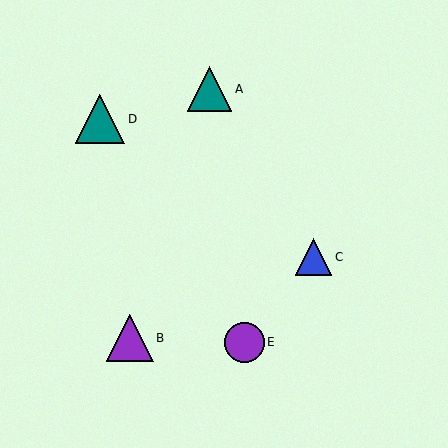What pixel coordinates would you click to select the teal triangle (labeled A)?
Click at (210, 89) to select the teal triangle A.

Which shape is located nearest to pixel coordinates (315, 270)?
The blue triangle (labeled C) at (314, 257) is nearest to that location.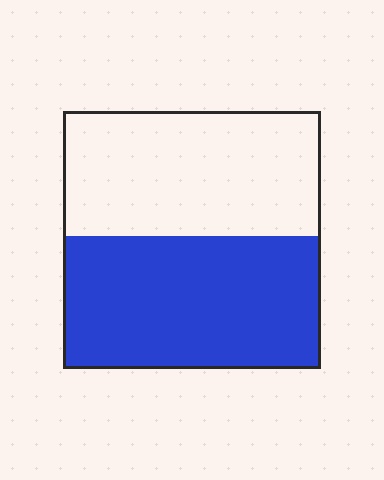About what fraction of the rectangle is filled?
About one half (1/2).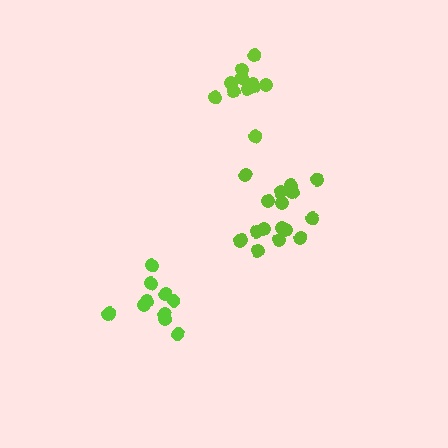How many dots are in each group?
Group 1: 17 dots, Group 2: 11 dots, Group 3: 12 dots (40 total).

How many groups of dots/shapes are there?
There are 3 groups.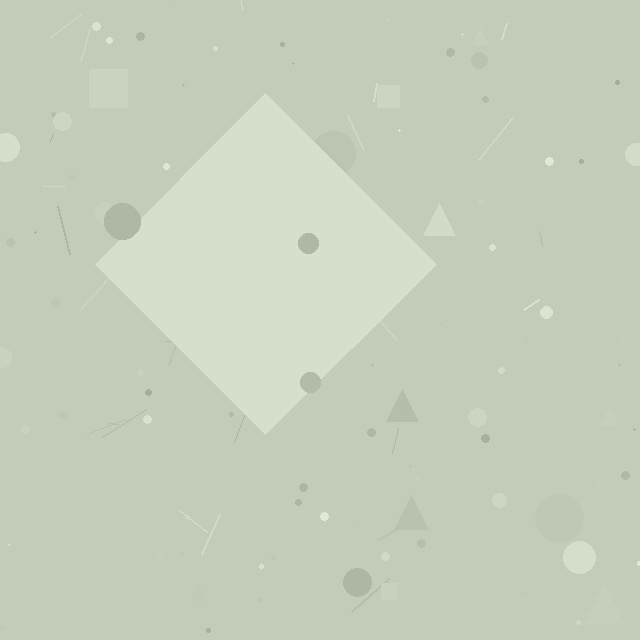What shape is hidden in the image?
A diamond is hidden in the image.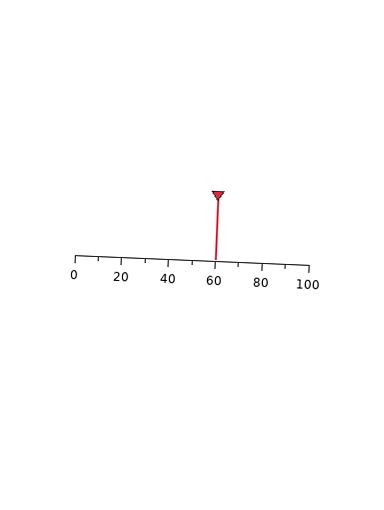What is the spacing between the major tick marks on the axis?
The major ticks are spaced 20 apart.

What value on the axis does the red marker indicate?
The marker indicates approximately 60.